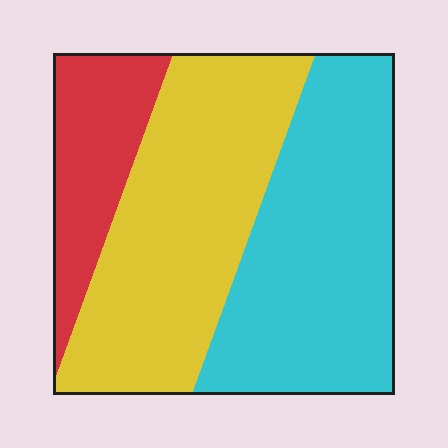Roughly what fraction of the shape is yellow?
Yellow takes up about two fifths (2/5) of the shape.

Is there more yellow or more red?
Yellow.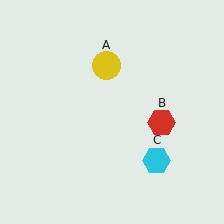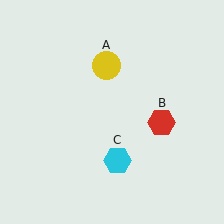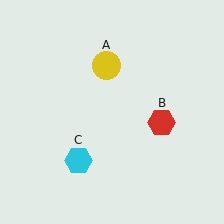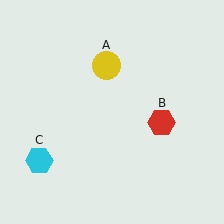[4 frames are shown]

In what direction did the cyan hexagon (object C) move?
The cyan hexagon (object C) moved left.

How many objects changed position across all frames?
1 object changed position: cyan hexagon (object C).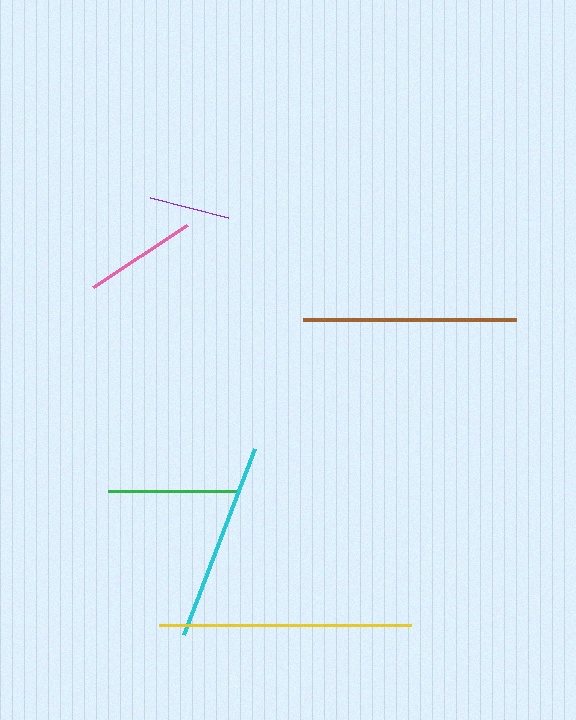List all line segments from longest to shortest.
From longest to shortest: yellow, brown, cyan, green, pink, purple.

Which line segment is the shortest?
The purple line is the shortest at approximately 81 pixels.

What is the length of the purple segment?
The purple segment is approximately 81 pixels long.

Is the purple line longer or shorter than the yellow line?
The yellow line is longer than the purple line.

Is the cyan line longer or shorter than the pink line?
The cyan line is longer than the pink line.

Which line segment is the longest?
The yellow line is the longest at approximately 252 pixels.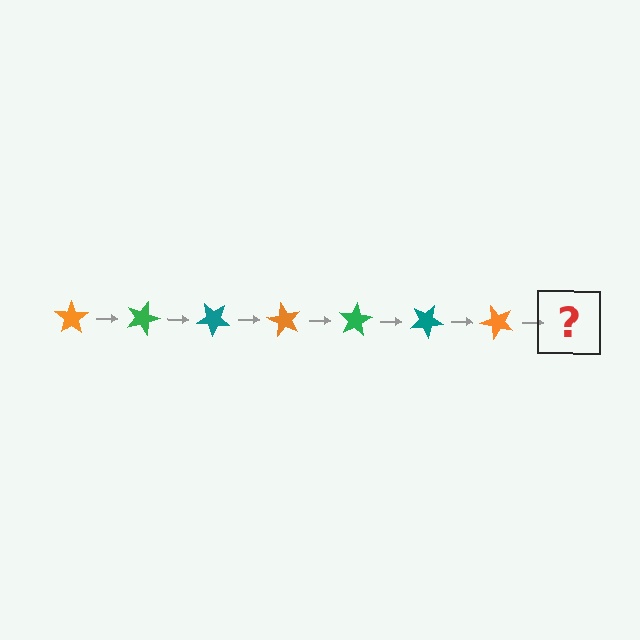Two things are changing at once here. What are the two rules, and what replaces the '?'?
The two rules are that it rotates 20 degrees each step and the color cycles through orange, green, and teal. The '?' should be a green star, rotated 140 degrees from the start.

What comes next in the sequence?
The next element should be a green star, rotated 140 degrees from the start.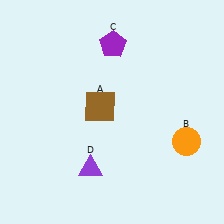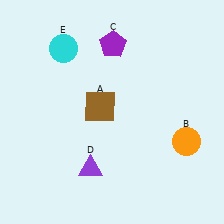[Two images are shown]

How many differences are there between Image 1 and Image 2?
There is 1 difference between the two images.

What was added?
A cyan circle (E) was added in Image 2.